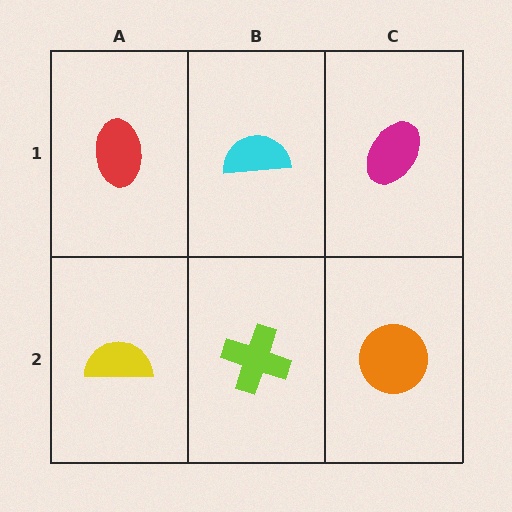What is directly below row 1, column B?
A lime cross.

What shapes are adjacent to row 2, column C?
A magenta ellipse (row 1, column C), a lime cross (row 2, column B).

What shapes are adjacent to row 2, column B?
A cyan semicircle (row 1, column B), a yellow semicircle (row 2, column A), an orange circle (row 2, column C).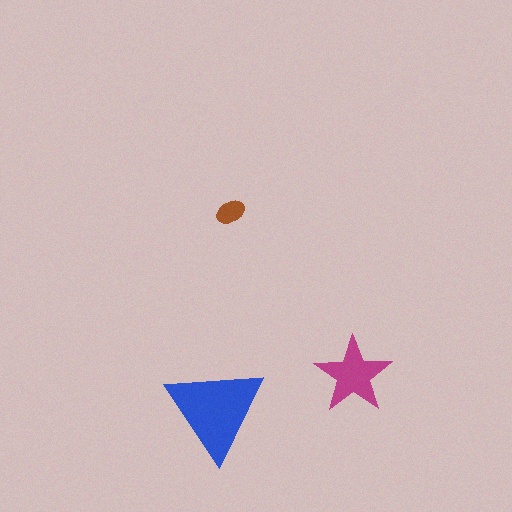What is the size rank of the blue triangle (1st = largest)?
1st.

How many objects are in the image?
There are 3 objects in the image.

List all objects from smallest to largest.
The brown ellipse, the magenta star, the blue triangle.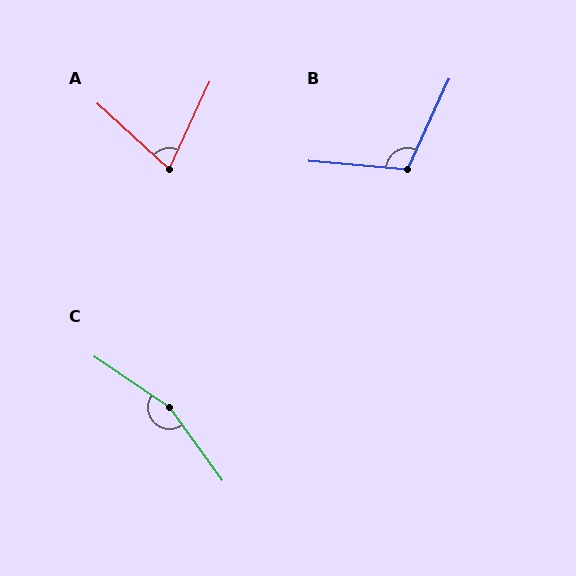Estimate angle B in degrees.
Approximately 110 degrees.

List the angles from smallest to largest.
A (72°), B (110°), C (160°).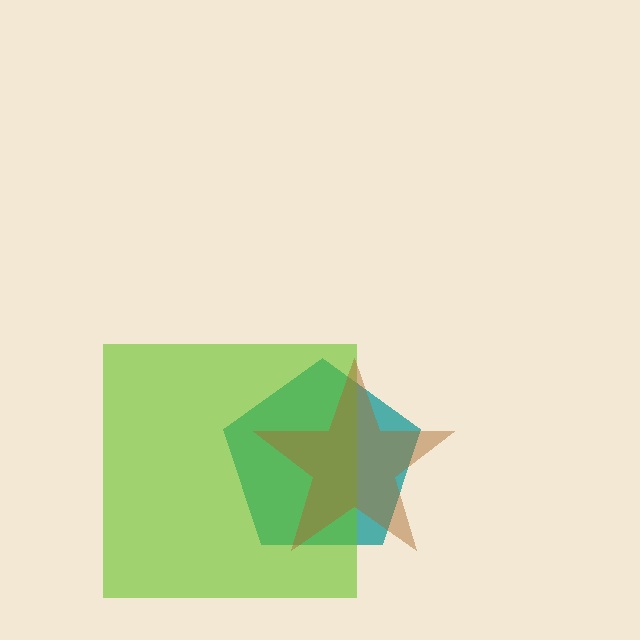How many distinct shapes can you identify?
There are 3 distinct shapes: a teal pentagon, a lime square, a brown star.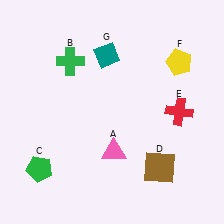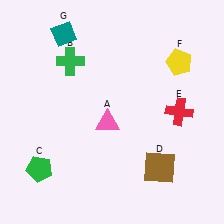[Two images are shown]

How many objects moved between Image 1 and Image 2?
2 objects moved between the two images.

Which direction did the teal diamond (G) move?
The teal diamond (G) moved left.